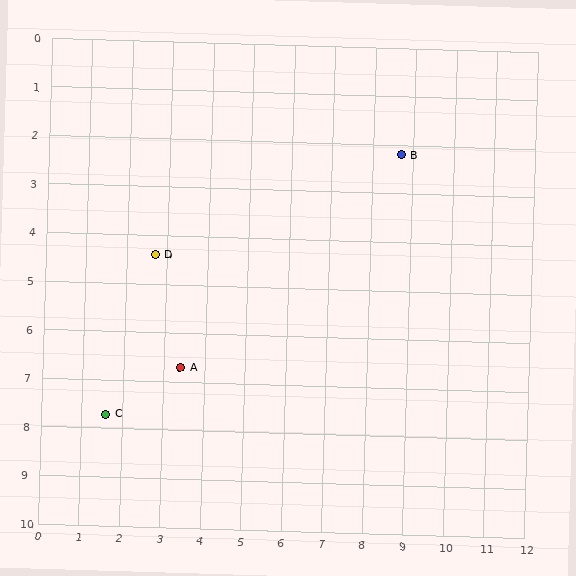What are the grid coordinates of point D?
Point D is at approximately (2.7, 4.4).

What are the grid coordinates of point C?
Point C is at approximately (1.6, 7.7).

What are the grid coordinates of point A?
Point A is at approximately (3.4, 6.7).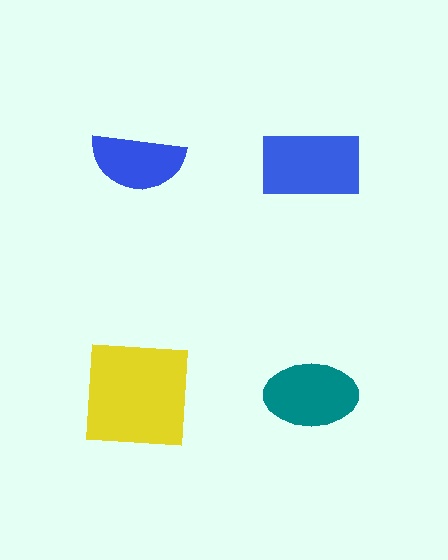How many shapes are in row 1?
2 shapes.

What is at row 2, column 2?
A teal ellipse.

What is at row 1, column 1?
A blue semicircle.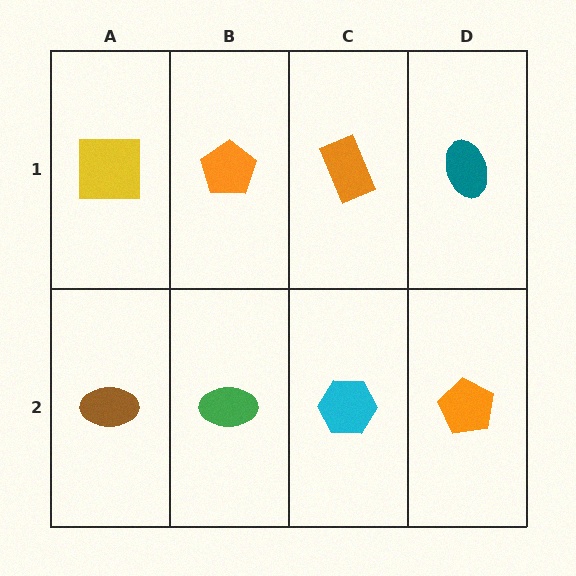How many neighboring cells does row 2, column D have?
2.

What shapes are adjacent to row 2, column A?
A yellow square (row 1, column A), a green ellipse (row 2, column B).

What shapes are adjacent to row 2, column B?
An orange pentagon (row 1, column B), a brown ellipse (row 2, column A), a cyan hexagon (row 2, column C).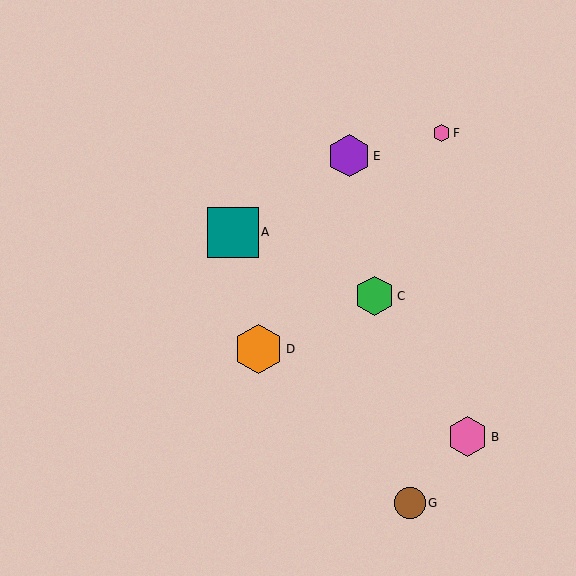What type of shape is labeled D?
Shape D is an orange hexagon.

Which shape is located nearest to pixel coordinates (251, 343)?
The orange hexagon (labeled D) at (258, 349) is nearest to that location.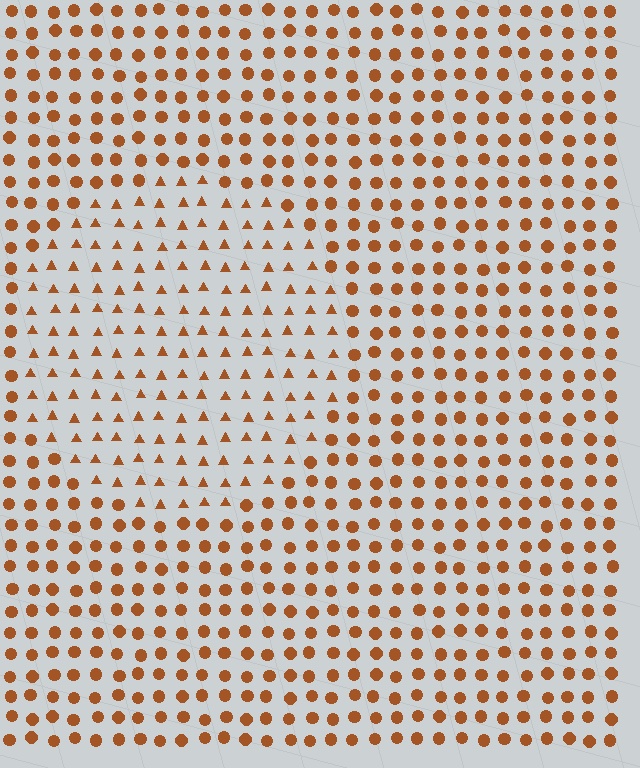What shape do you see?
I see a circle.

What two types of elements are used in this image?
The image uses triangles inside the circle region and circles outside it.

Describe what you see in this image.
The image is filled with small brown elements arranged in a uniform grid. A circle-shaped region contains triangles, while the surrounding area contains circles. The boundary is defined purely by the change in element shape.